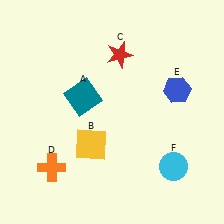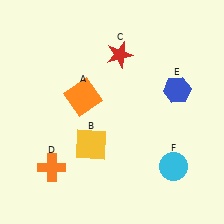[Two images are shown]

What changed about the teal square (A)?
In Image 1, A is teal. In Image 2, it changed to orange.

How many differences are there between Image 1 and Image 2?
There is 1 difference between the two images.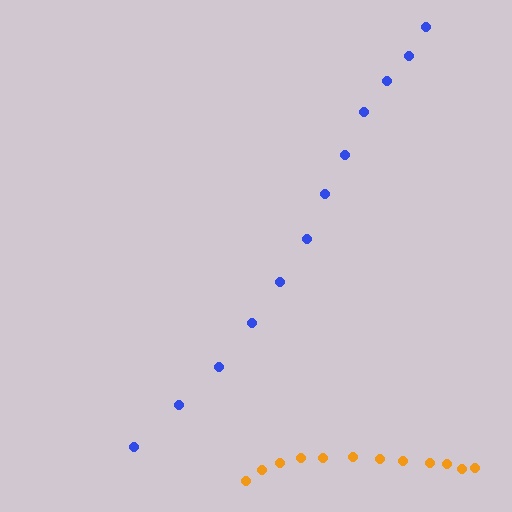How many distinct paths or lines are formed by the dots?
There are 2 distinct paths.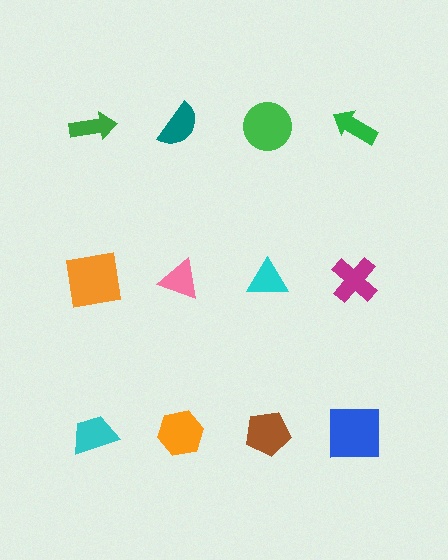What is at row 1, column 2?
A teal semicircle.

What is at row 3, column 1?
A cyan trapezoid.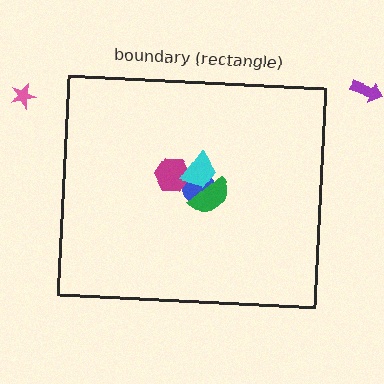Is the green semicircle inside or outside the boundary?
Inside.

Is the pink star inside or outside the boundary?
Outside.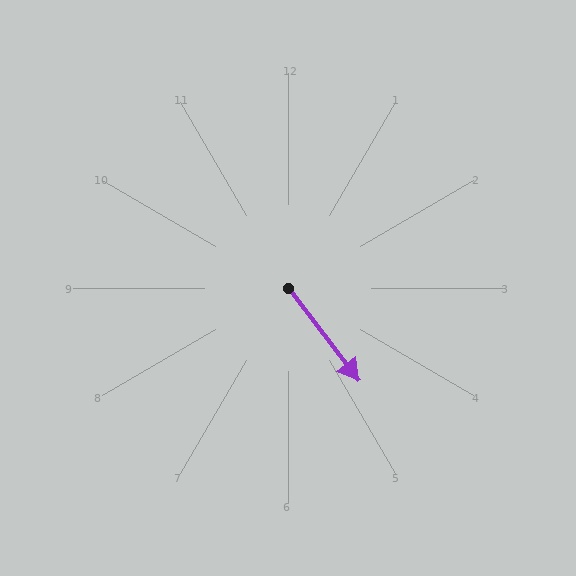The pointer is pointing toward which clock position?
Roughly 5 o'clock.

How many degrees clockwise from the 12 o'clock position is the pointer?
Approximately 143 degrees.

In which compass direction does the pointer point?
Southeast.